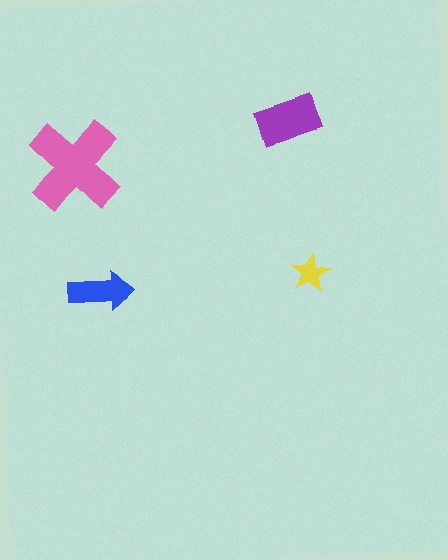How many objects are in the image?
There are 4 objects in the image.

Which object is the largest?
The pink cross.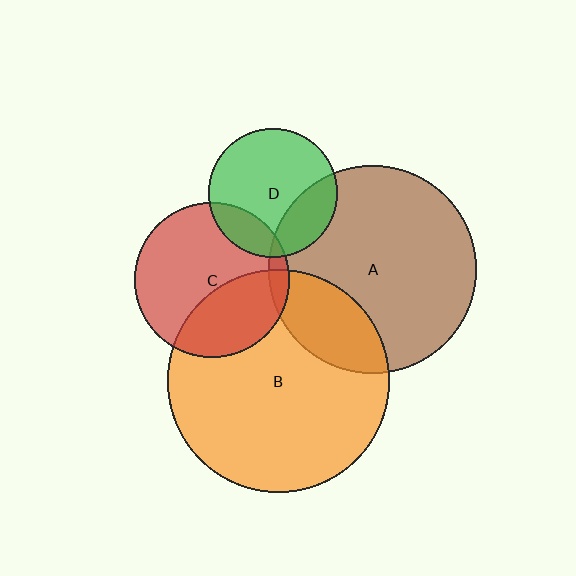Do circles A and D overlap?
Yes.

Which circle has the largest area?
Circle B (orange).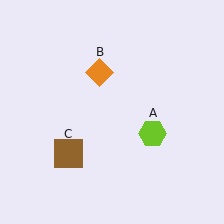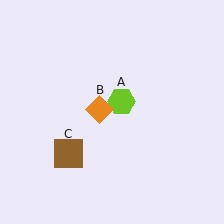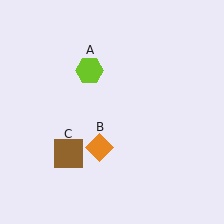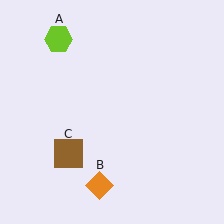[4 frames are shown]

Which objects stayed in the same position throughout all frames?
Brown square (object C) remained stationary.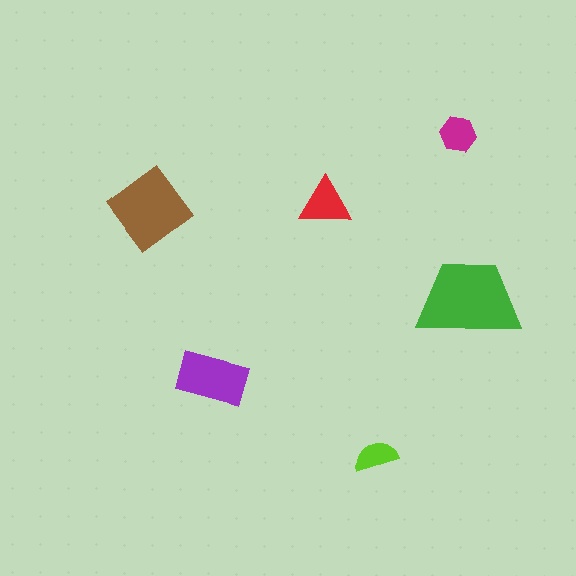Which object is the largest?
The green trapezoid.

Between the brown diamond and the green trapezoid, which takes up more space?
The green trapezoid.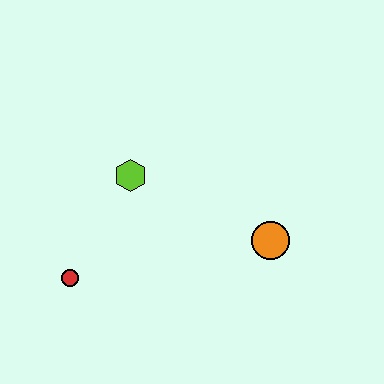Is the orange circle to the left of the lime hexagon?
No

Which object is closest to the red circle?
The lime hexagon is closest to the red circle.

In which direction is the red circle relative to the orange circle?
The red circle is to the left of the orange circle.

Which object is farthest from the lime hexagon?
The orange circle is farthest from the lime hexagon.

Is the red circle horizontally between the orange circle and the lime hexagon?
No